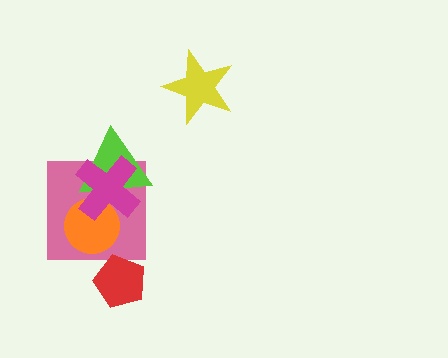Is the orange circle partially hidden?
Yes, it is partially covered by another shape.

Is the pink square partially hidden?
Yes, it is partially covered by another shape.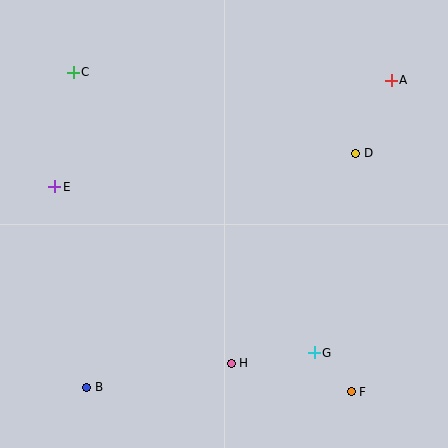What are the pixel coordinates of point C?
Point C is at (73, 72).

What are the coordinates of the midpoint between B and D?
The midpoint between B and D is at (221, 270).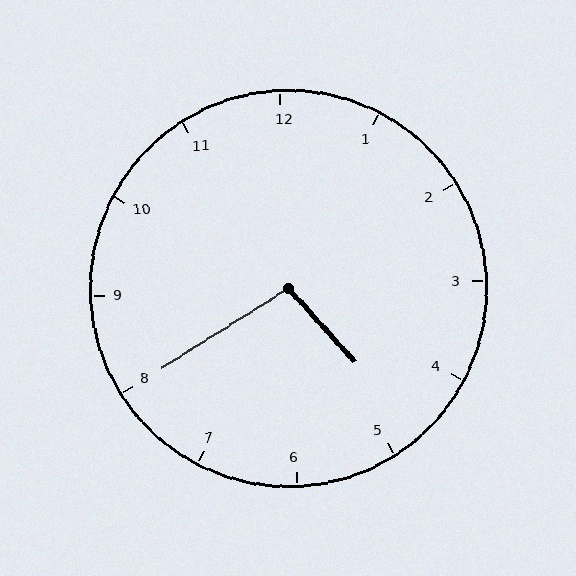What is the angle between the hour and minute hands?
Approximately 100 degrees.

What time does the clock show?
4:40.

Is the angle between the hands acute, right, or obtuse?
It is obtuse.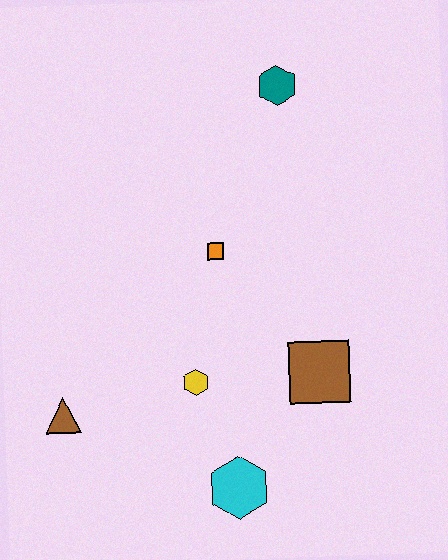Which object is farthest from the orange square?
The cyan hexagon is farthest from the orange square.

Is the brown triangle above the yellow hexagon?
No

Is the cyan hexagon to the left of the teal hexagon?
Yes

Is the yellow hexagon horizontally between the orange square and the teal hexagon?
No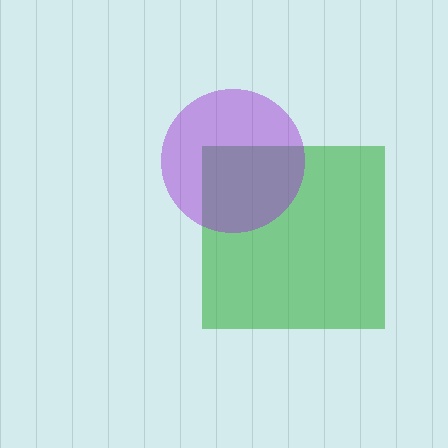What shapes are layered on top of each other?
The layered shapes are: a green square, a purple circle.